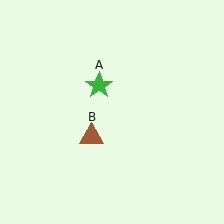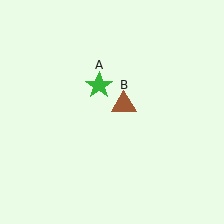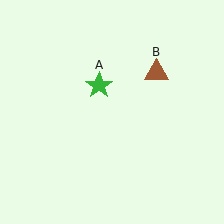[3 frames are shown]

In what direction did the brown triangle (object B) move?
The brown triangle (object B) moved up and to the right.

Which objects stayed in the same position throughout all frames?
Green star (object A) remained stationary.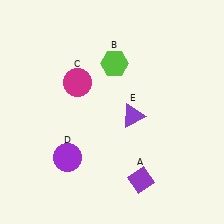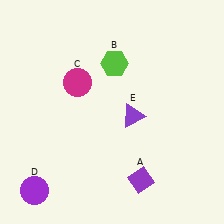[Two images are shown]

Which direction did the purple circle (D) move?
The purple circle (D) moved left.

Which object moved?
The purple circle (D) moved left.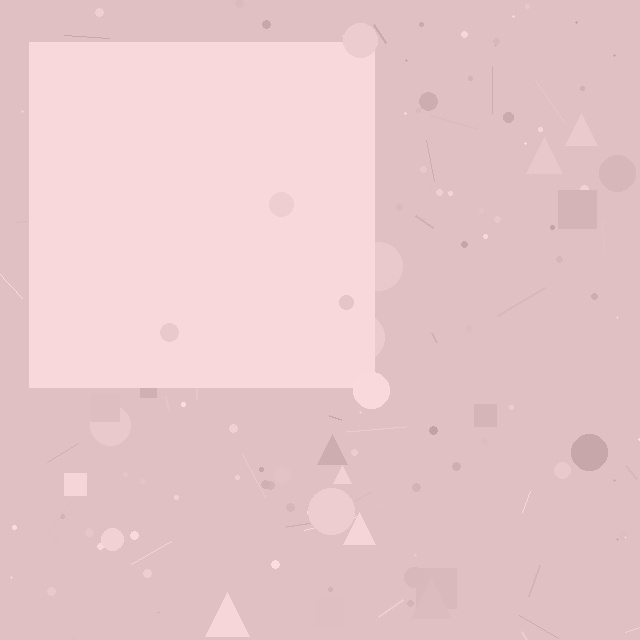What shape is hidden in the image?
A square is hidden in the image.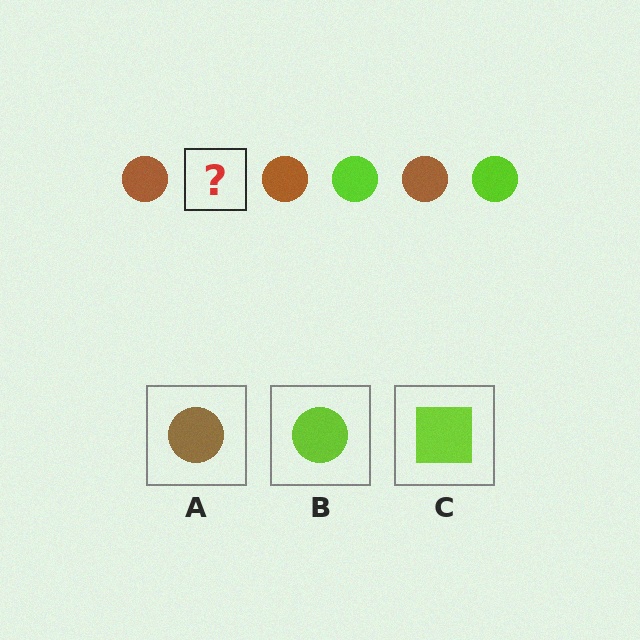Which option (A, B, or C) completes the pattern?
B.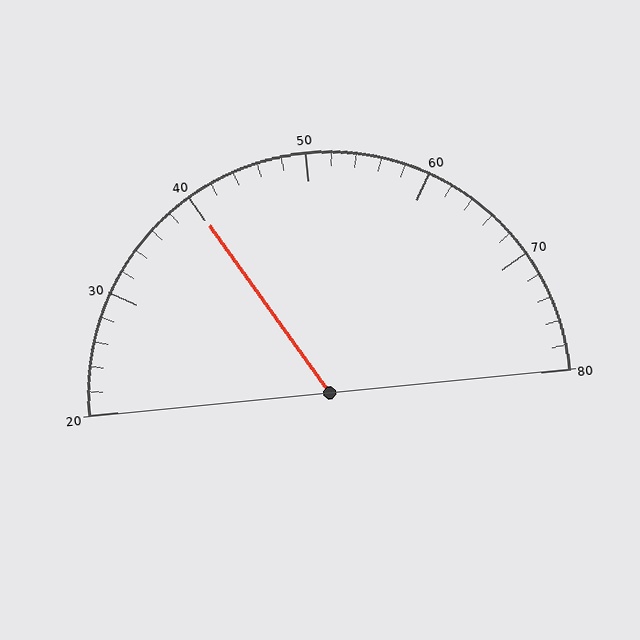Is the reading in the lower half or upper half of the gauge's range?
The reading is in the lower half of the range (20 to 80).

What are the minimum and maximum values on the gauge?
The gauge ranges from 20 to 80.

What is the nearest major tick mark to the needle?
The nearest major tick mark is 40.